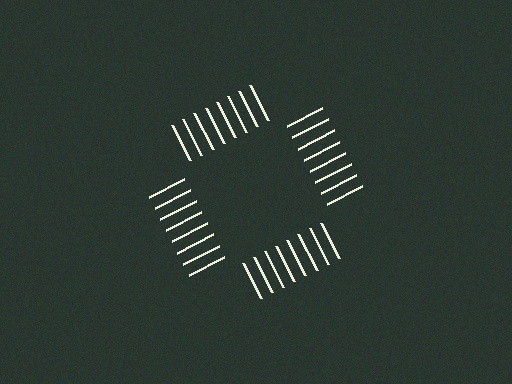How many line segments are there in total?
32 — 8 along each of the 4 edges.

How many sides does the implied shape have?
4 sides — the line-ends trace a square.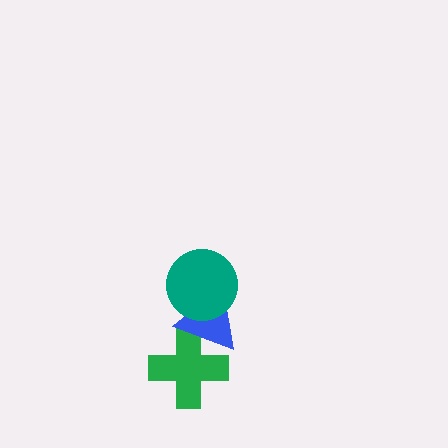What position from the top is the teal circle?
The teal circle is 1st from the top.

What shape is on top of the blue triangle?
The teal circle is on top of the blue triangle.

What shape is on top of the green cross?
The blue triangle is on top of the green cross.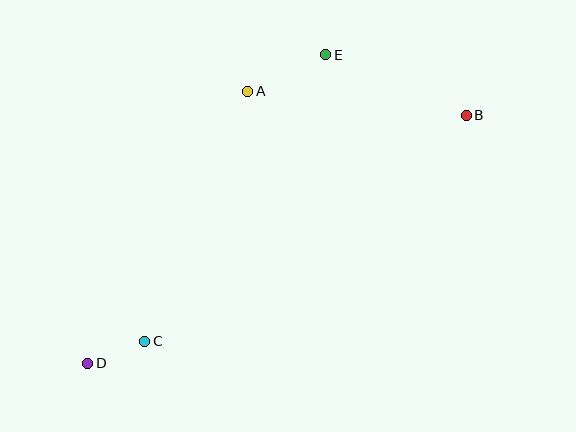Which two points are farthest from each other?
Points B and D are farthest from each other.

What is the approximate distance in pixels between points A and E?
The distance between A and E is approximately 86 pixels.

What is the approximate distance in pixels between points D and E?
The distance between D and E is approximately 390 pixels.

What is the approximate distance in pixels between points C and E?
The distance between C and E is approximately 339 pixels.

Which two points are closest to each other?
Points C and D are closest to each other.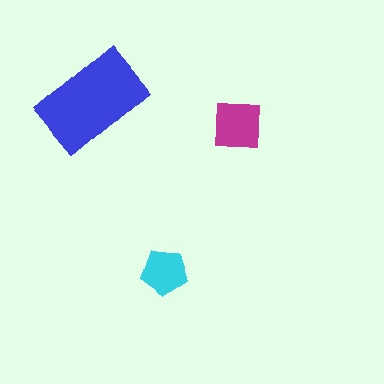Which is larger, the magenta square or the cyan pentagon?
The magenta square.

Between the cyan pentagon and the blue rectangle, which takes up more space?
The blue rectangle.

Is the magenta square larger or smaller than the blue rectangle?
Smaller.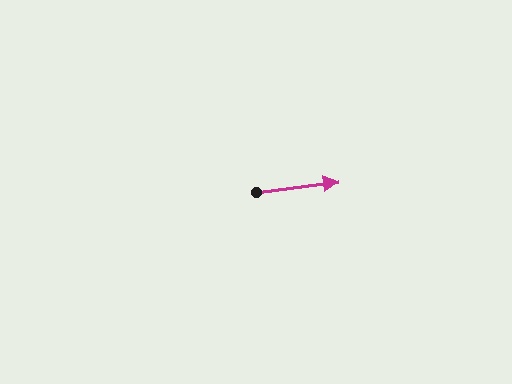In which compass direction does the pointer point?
East.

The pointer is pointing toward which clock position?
Roughly 3 o'clock.